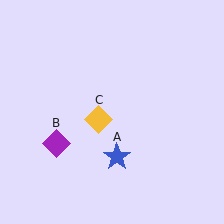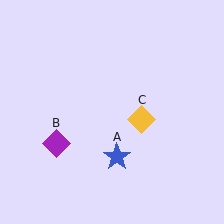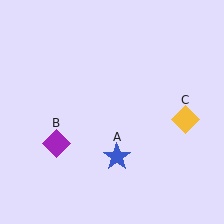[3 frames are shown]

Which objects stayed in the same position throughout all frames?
Blue star (object A) and purple diamond (object B) remained stationary.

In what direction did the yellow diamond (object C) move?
The yellow diamond (object C) moved right.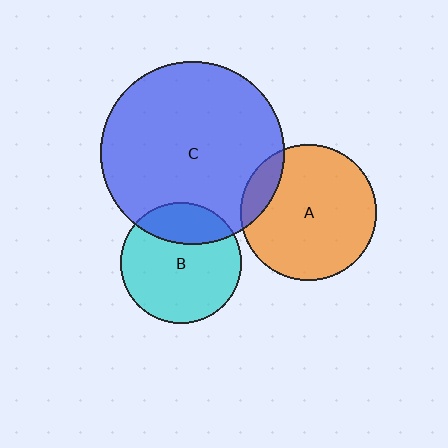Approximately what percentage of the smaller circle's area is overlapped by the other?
Approximately 15%.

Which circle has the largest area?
Circle C (blue).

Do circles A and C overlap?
Yes.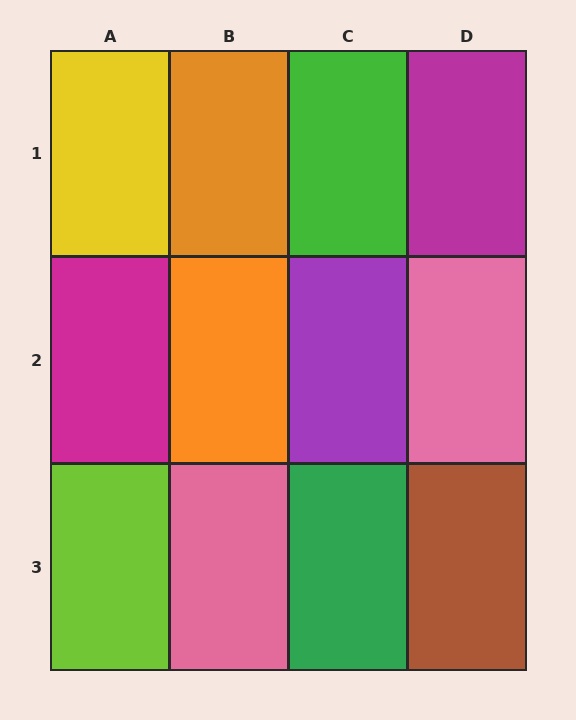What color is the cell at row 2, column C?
Purple.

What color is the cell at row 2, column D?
Pink.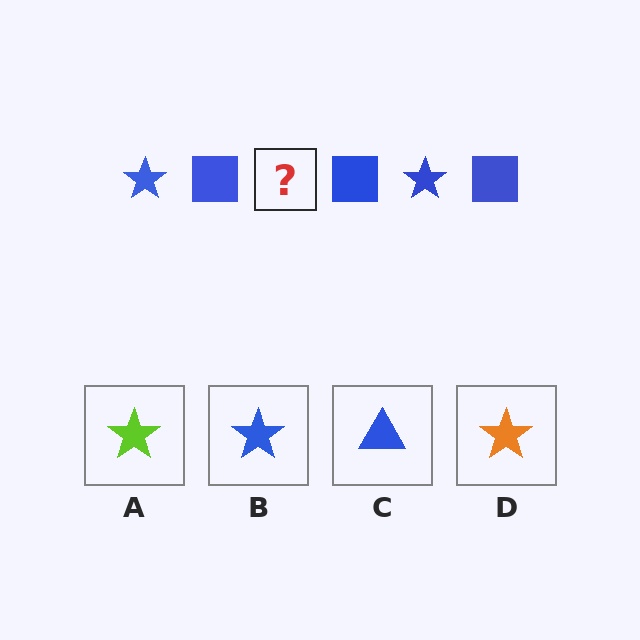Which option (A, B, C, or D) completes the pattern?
B.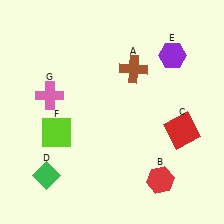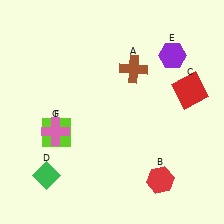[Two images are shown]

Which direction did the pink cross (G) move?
The pink cross (G) moved down.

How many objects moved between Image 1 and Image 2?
2 objects moved between the two images.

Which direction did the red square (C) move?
The red square (C) moved up.